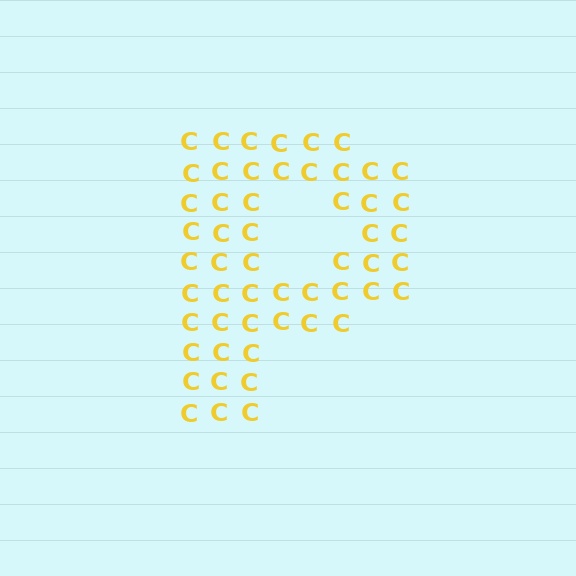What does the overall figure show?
The overall figure shows the letter P.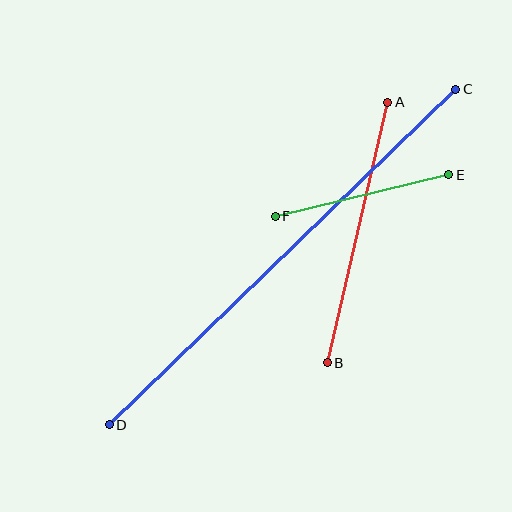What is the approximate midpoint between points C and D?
The midpoint is at approximately (283, 257) pixels.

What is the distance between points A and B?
The distance is approximately 267 pixels.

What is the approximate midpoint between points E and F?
The midpoint is at approximately (362, 196) pixels.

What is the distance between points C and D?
The distance is approximately 482 pixels.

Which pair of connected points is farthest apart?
Points C and D are farthest apart.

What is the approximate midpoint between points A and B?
The midpoint is at approximately (358, 232) pixels.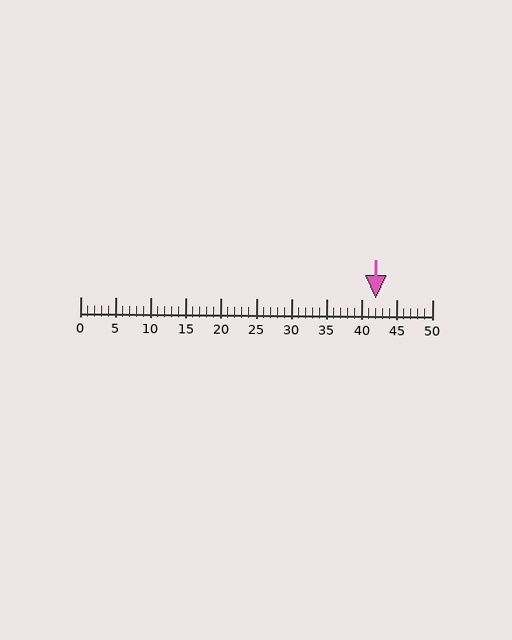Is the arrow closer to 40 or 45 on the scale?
The arrow is closer to 40.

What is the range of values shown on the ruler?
The ruler shows values from 0 to 50.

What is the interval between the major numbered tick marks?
The major tick marks are spaced 5 units apart.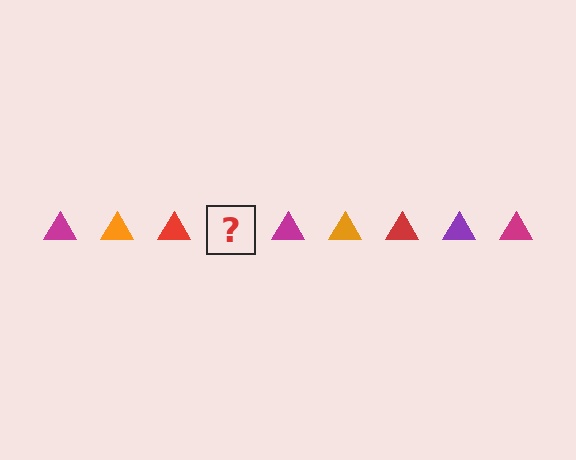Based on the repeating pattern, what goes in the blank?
The blank should be a purple triangle.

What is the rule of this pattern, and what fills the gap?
The rule is that the pattern cycles through magenta, orange, red, purple triangles. The gap should be filled with a purple triangle.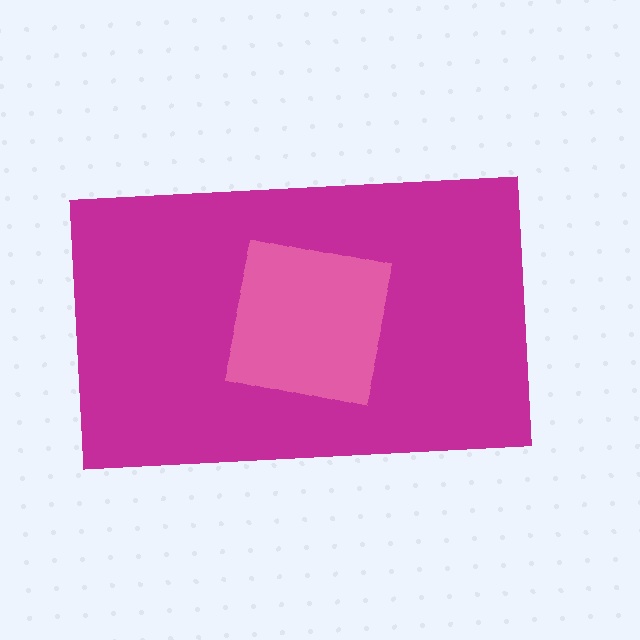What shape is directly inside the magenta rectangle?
The pink square.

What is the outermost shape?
The magenta rectangle.